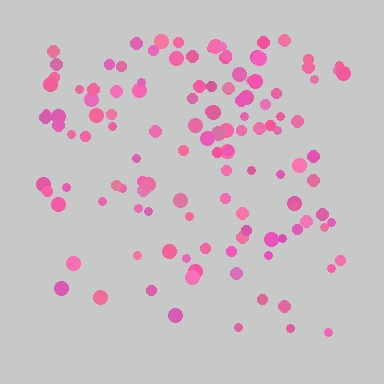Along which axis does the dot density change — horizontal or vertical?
Vertical.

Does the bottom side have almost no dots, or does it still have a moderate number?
Still a moderate number, just noticeably fewer than the top.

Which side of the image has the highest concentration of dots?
The top.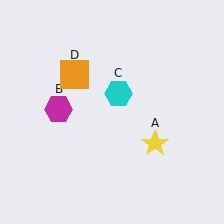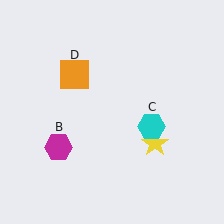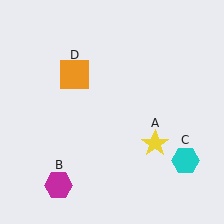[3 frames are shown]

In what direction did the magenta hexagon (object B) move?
The magenta hexagon (object B) moved down.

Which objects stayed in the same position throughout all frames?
Yellow star (object A) and orange square (object D) remained stationary.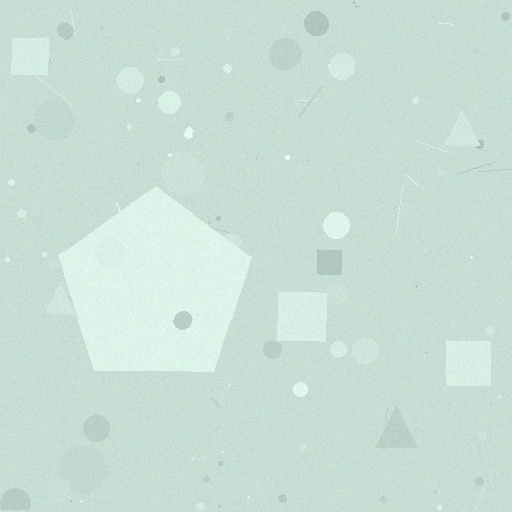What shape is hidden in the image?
A pentagon is hidden in the image.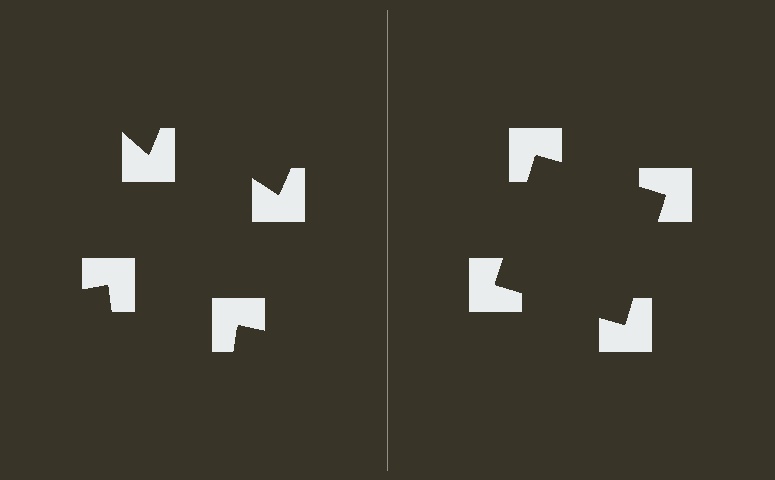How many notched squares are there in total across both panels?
8 — 4 on each side.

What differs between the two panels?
The notched squares are positioned identically on both sides; only the wedge orientations differ. On the right they align to a square; on the left they are misaligned.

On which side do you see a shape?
An illusory square appears on the right side. On the left side the wedge cuts are rotated, so no coherent shape forms.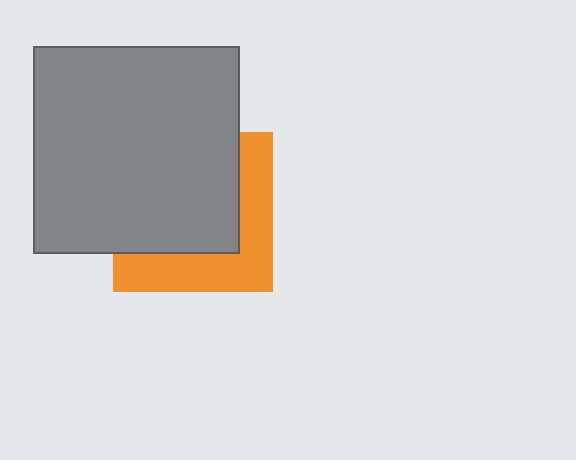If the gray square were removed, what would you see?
You would see the complete orange square.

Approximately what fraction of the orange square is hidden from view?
Roughly 60% of the orange square is hidden behind the gray square.